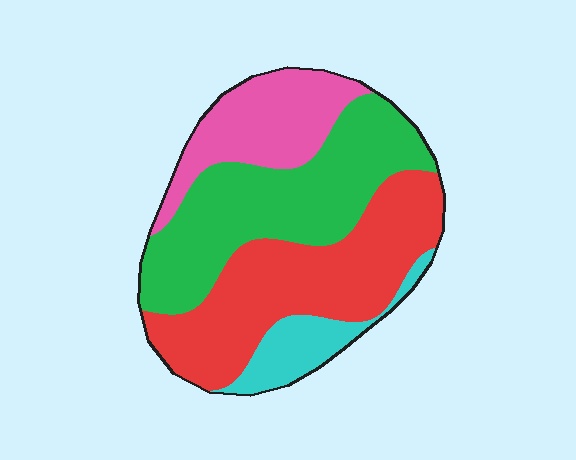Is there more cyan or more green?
Green.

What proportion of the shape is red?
Red covers 36% of the shape.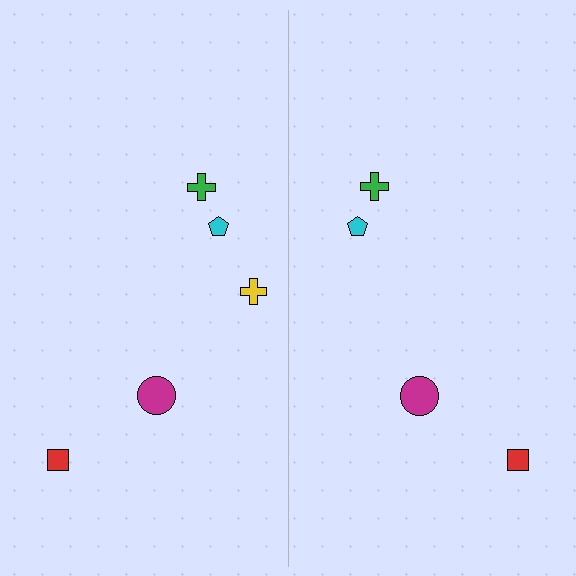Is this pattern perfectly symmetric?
No, the pattern is not perfectly symmetric. A yellow cross is missing from the right side.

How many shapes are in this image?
There are 9 shapes in this image.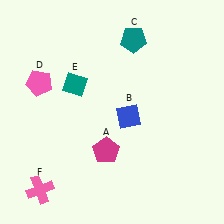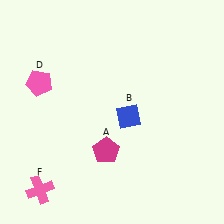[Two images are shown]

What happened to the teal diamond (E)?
The teal diamond (E) was removed in Image 2. It was in the top-left area of Image 1.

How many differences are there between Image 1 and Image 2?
There are 2 differences between the two images.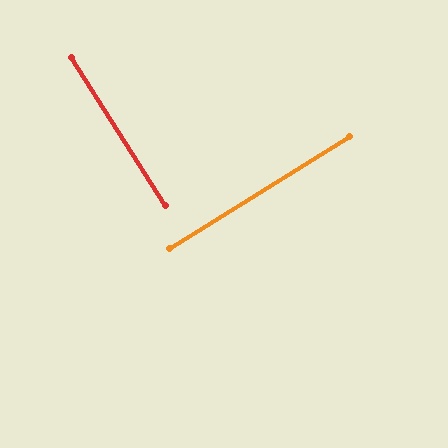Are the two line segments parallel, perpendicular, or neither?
Perpendicular — they meet at approximately 89°.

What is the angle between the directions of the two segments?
Approximately 89 degrees.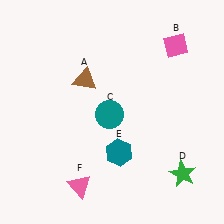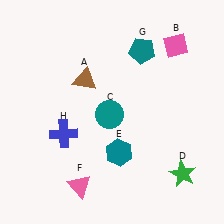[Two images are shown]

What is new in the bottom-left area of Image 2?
A blue cross (H) was added in the bottom-left area of Image 2.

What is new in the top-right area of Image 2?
A teal pentagon (G) was added in the top-right area of Image 2.